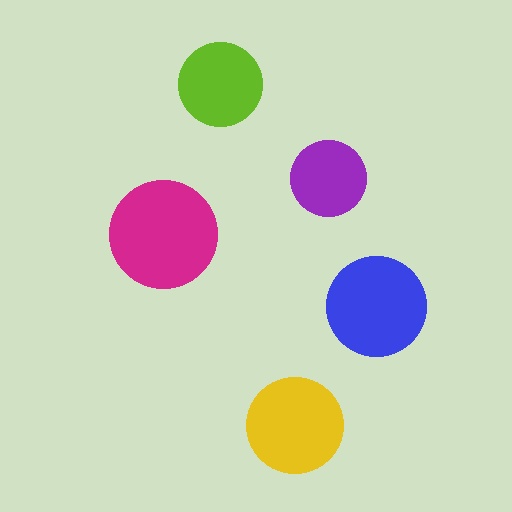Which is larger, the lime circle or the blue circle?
The blue one.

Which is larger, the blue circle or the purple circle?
The blue one.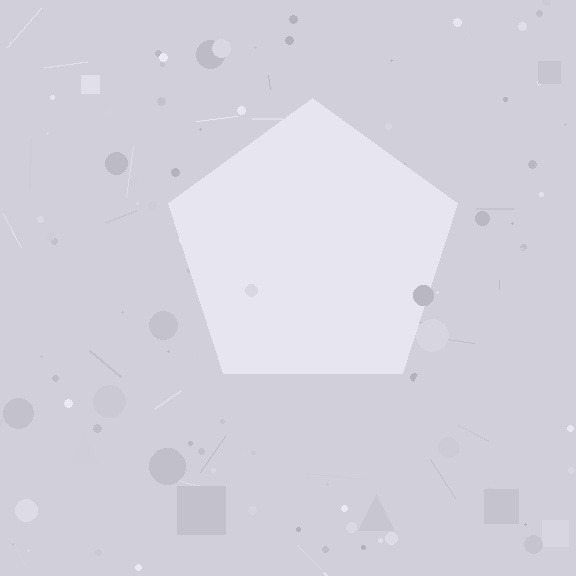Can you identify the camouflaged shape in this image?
The camouflaged shape is a pentagon.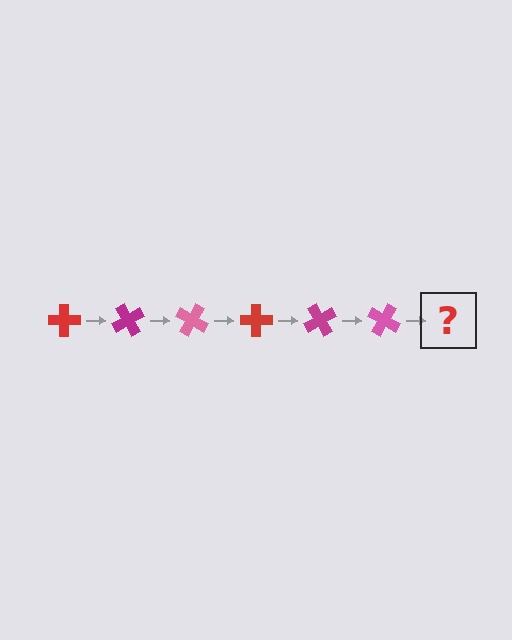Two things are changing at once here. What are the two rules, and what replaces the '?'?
The two rules are that it rotates 60 degrees each step and the color cycles through red, magenta, and pink. The '?' should be a red cross, rotated 360 degrees from the start.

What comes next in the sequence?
The next element should be a red cross, rotated 360 degrees from the start.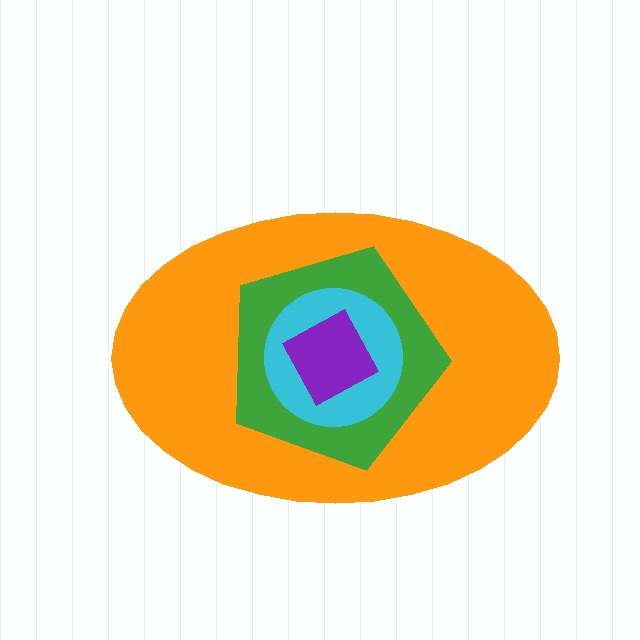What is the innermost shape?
The purple square.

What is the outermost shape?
The orange ellipse.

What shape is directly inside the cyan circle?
The purple square.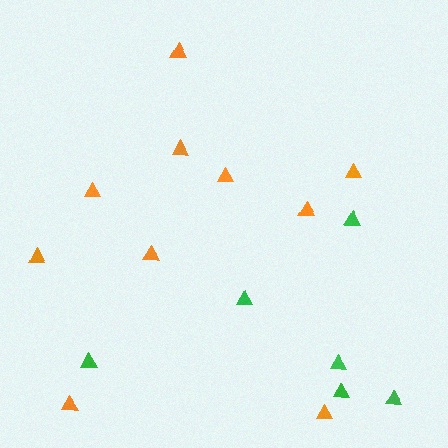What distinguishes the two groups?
There are 2 groups: one group of orange triangles (10) and one group of green triangles (6).